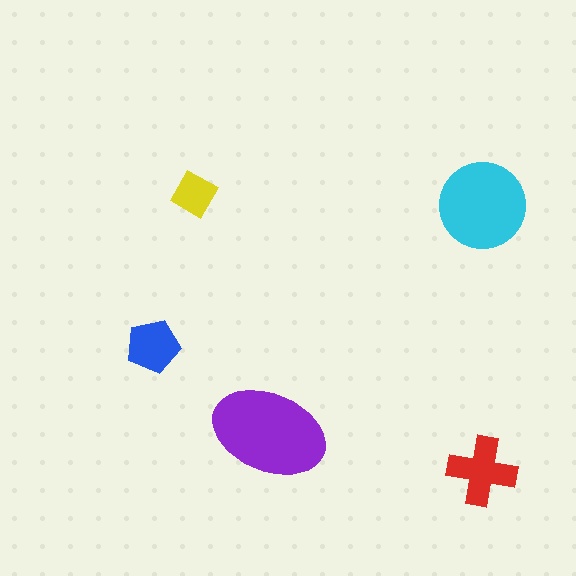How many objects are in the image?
There are 5 objects in the image.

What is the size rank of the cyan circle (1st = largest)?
2nd.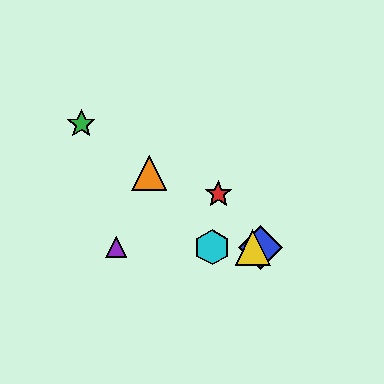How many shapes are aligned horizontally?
4 shapes (the blue diamond, the yellow triangle, the purple triangle, the cyan hexagon) are aligned horizontally.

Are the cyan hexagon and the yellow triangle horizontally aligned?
Yes, both are at y≈247.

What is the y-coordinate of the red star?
The red star is at y≈194.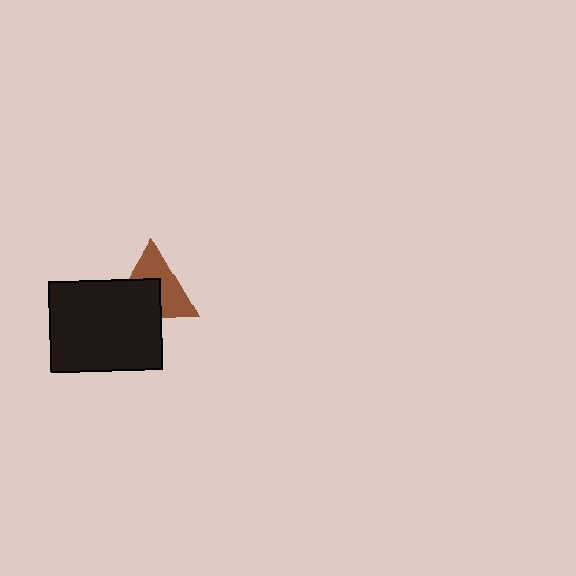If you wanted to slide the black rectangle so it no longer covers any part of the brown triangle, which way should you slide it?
Slide it toward the lower-left — that is the most direct way to separate the two shapes.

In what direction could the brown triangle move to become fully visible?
The brown triangle could move toward the upper-right. That would shift it out from behind the black rectangle entirely.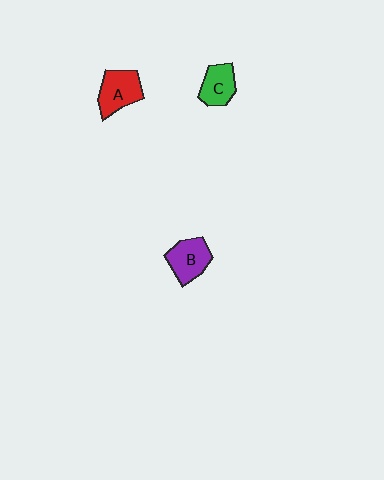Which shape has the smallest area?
Shape C (green).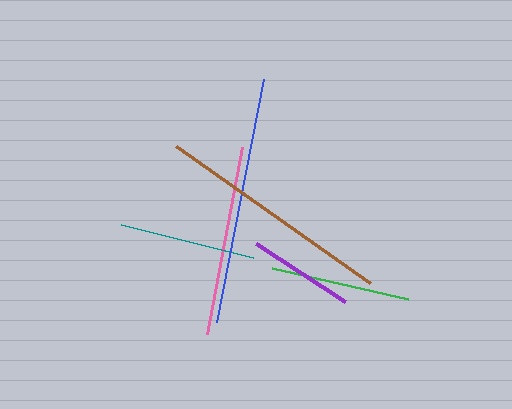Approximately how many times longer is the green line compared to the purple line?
The green line is approximately 1.3 times the length of the purple line.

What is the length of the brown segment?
The brown segment is approximately 237 pixels long.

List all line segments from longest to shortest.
From longest to shortest: blue, brown, pink, green, teal, purple.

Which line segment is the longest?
The blue line is the longest at approximately 248 pixels.